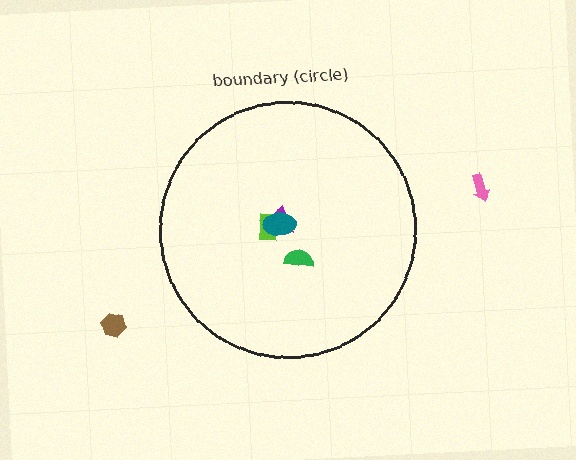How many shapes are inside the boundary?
4 inside, 2 outside.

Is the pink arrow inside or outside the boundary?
Outside.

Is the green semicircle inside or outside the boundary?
Inside.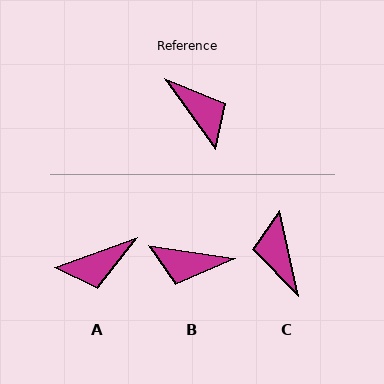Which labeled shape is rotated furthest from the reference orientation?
C, about 156 degrees away.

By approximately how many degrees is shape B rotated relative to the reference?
Approximately 134 degrees clockwise.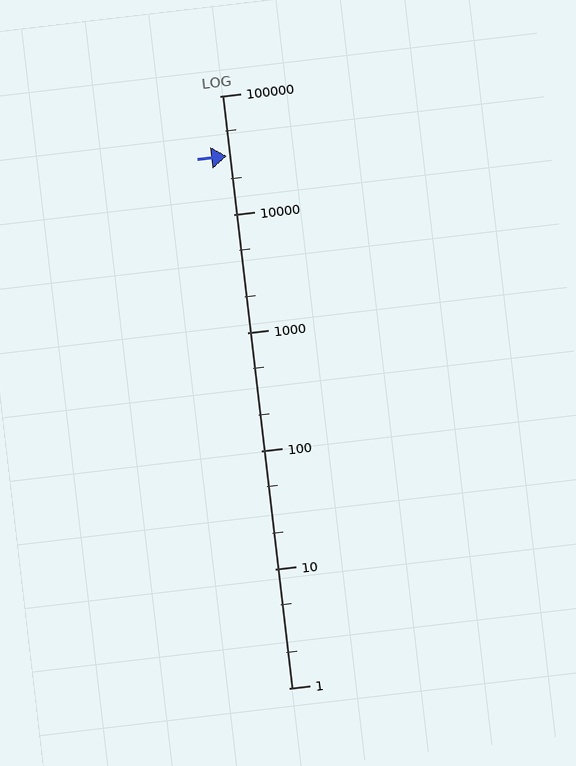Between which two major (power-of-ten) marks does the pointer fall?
The pointer is between 10000 and 100000.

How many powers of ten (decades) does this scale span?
The scale spans 5 decades, from 1 to 100000.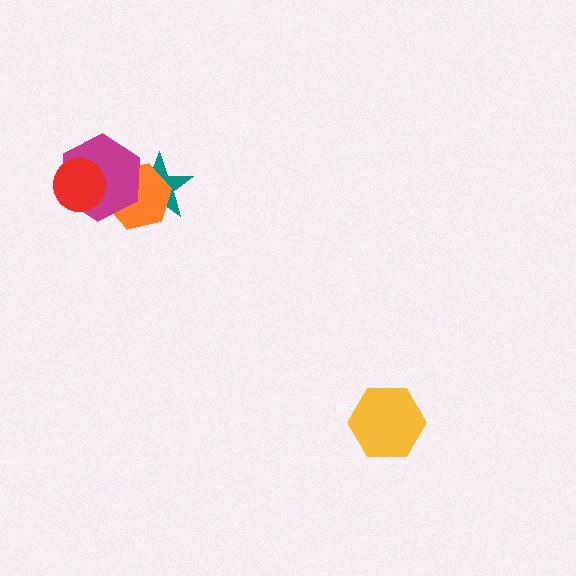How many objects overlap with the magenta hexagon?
3 objects overlap with the magenta hexagon.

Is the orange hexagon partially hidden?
Yes, it is partially covered by another shape.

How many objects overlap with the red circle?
1 object overlaps with the red circle.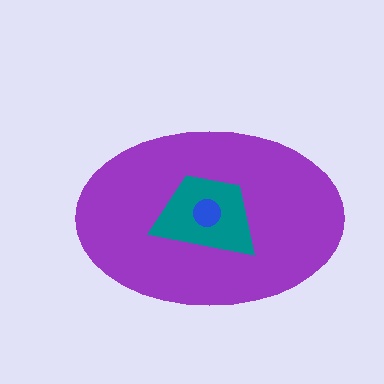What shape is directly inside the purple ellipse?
The teal trapezoid.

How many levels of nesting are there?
3.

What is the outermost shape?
The purple ellipse.